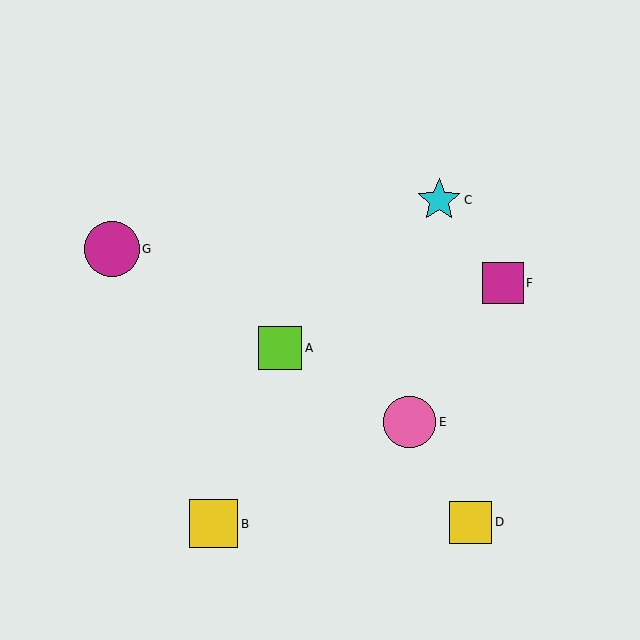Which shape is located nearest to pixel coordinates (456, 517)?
The yellow square (labeled D) at (471, 522) is nearest to that location.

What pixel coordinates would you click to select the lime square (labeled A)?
Click at (280, 348) to select the lime square A.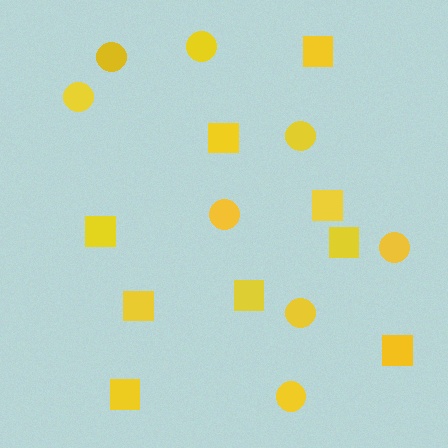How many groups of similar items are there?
There are 2 groups: one group of squares (9) and one group of circles (8).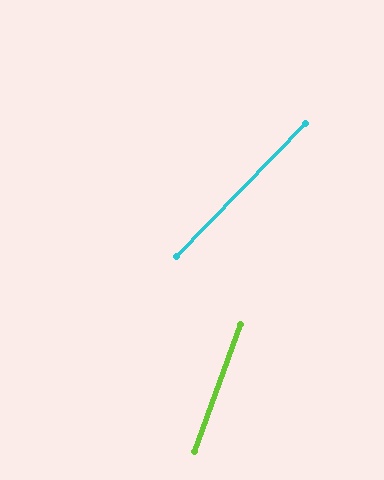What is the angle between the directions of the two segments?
Approximately 24 degrees.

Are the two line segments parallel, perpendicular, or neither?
Neither parallel nor perpendicular — they differ by about 24°.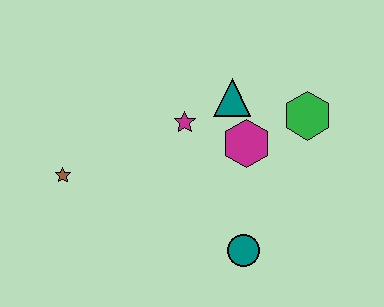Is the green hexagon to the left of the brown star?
No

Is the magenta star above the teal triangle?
No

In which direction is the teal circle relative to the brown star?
The teal circle is to the right of the brown star.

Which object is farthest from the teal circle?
The brown star is farthest from the teal circle.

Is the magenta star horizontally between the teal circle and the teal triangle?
No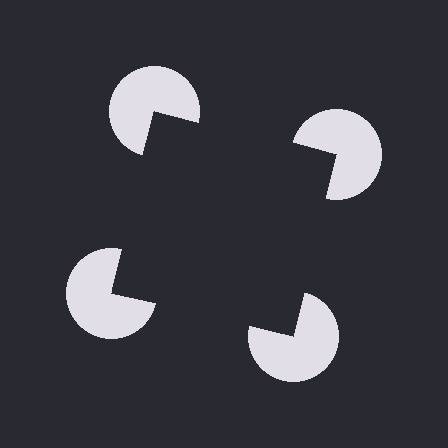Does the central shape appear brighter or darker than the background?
It typically appears slightly darker than the background, even though no actual brightness change is drawn.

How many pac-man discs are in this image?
There are 4 — one at each vertex of the illusory square.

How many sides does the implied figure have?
4 sides.